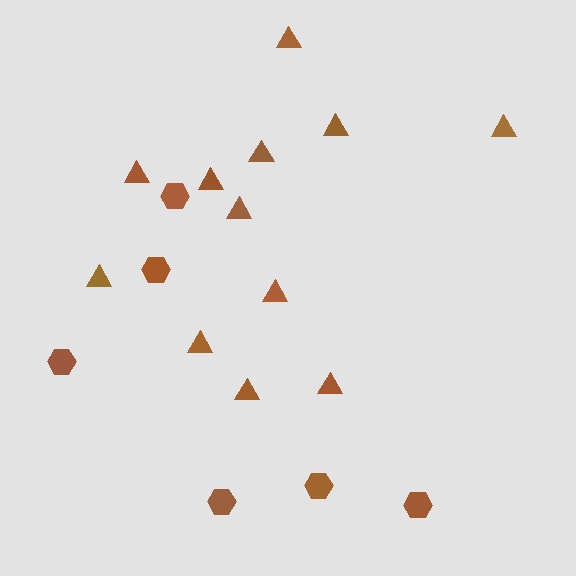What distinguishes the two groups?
There are 2 groups: one group of hexagons (6) and one group of triangles (12).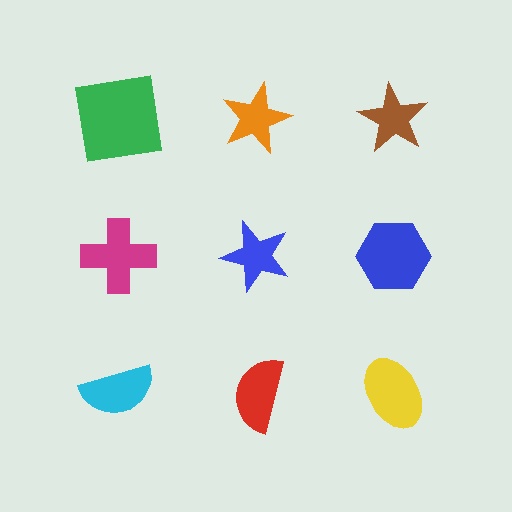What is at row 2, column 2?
A blue star.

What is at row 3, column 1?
A cyan semicircle.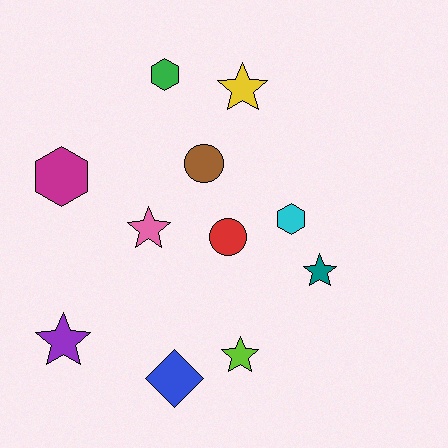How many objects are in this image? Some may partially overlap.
There are 11 objects.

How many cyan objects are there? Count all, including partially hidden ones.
There is 1 cyan object.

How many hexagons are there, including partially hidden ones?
There are 3 hexagons.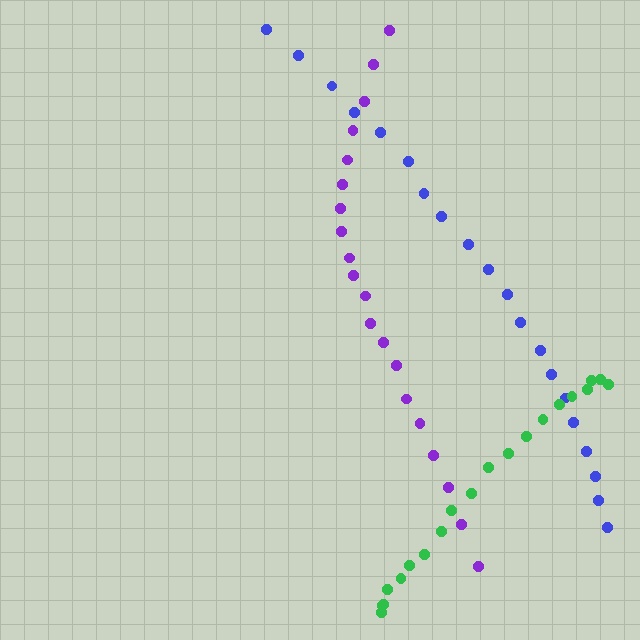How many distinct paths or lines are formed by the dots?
There are 3 distinct paths.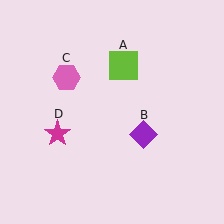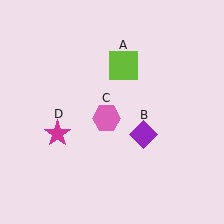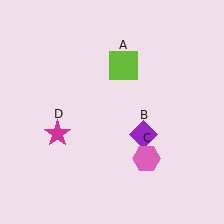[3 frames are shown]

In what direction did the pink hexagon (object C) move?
The pink hexagon (object C) moved down and to the right.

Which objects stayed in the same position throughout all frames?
Lime square (object A) and purple diamond (object B) and magenta star (object D) remained stationary.